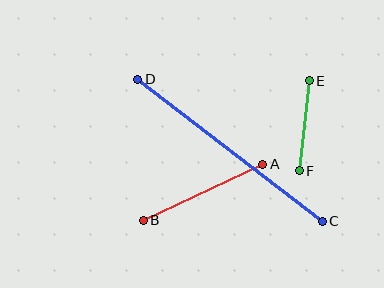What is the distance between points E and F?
The distance is approximately 91 pixels.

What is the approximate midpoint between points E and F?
The midpoint is at approximately (304, 126) pixels.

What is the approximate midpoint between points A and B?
The midpoint is at approximately (203, 192) pixels.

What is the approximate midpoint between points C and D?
The midpoint is at approximately (230, 150) pixels.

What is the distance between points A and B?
The distance is approximately 132 pixels.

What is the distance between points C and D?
The distance is approximately 233 pixels.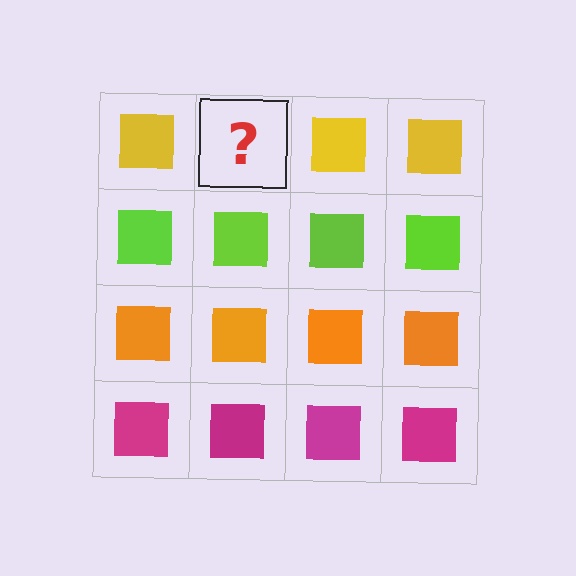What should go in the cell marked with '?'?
The missing cell should contain a yellow square.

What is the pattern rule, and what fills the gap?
The rule is that each row has a consistent color. The gap should be filled with a yellow square.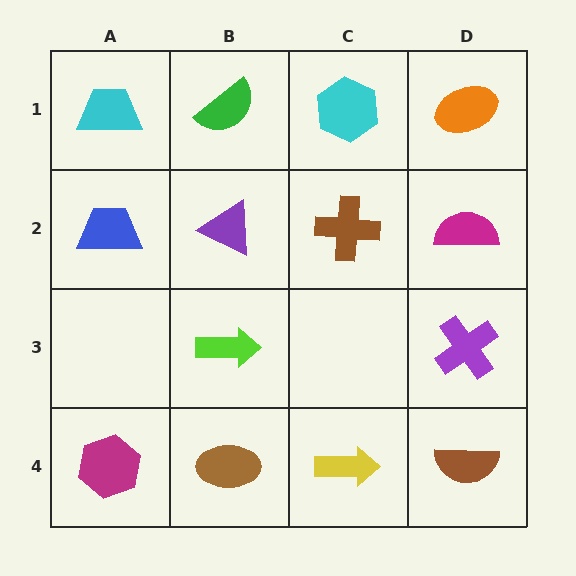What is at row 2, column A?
A blue trapezoid.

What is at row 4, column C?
A yellow arrow.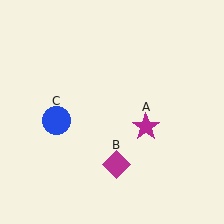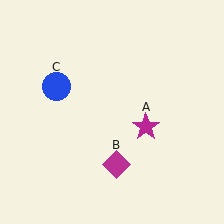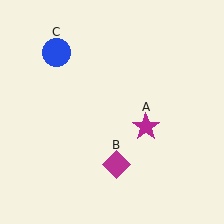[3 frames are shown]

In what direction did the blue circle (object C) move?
The blue circle (object C) moved up.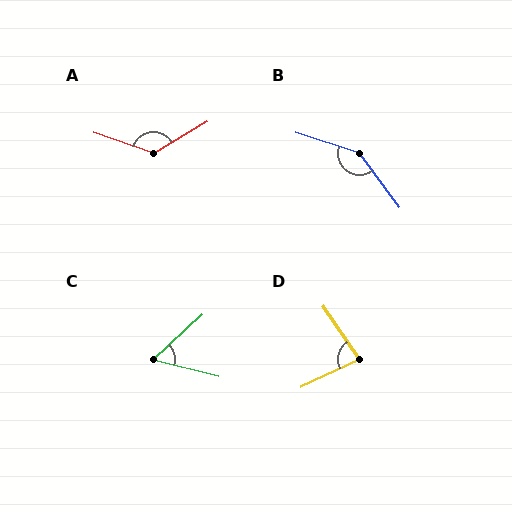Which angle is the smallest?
C, at approximately 57 degrees.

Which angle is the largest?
B, at approximately 144 degrees.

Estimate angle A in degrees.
Approximately 130 degrees.